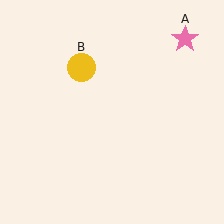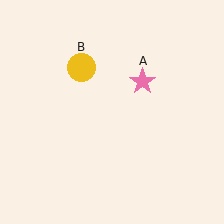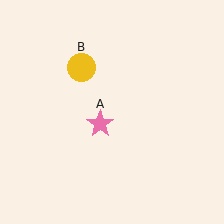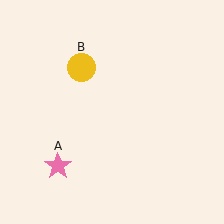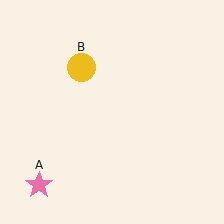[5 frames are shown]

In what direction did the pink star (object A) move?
The pink star (object A) moved down and to the left.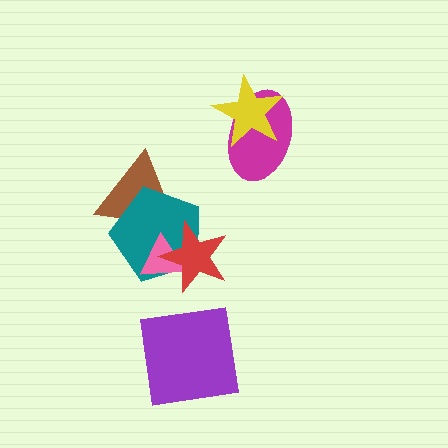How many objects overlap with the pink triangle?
3 objects overlap with the pink triangle.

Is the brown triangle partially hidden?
Yes, it is partially covered by another shape.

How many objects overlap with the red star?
2 objects overlap with the red star.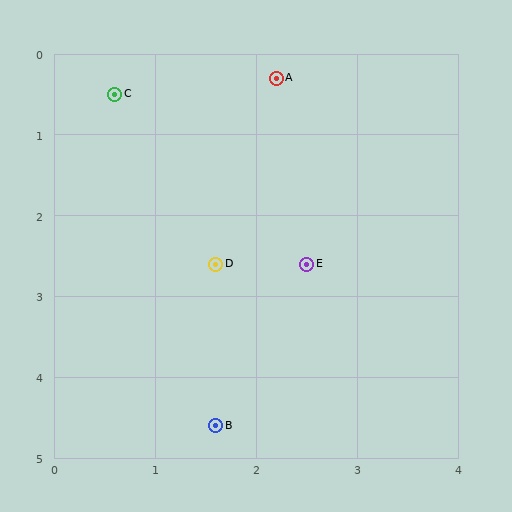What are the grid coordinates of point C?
Point C is at approximately (0.6, 0.5).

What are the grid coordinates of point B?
Point B is at approximately (1.6, 4.6).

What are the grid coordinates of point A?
Point A is at approximately (2.2, 0.3).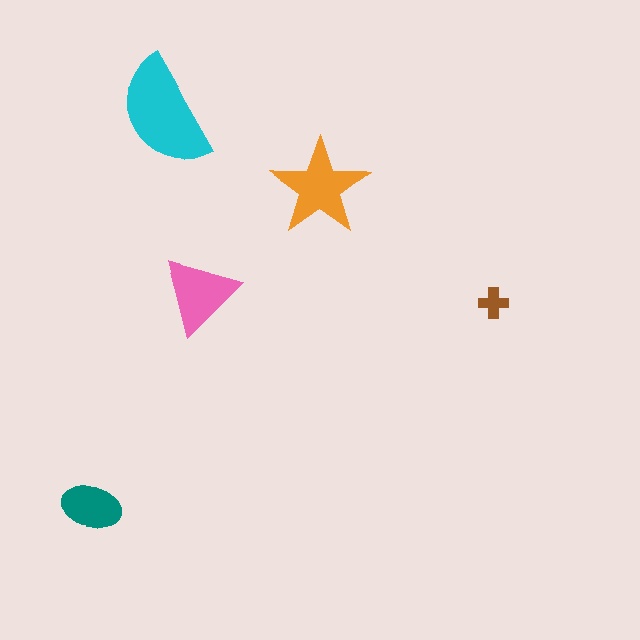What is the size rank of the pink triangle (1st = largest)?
3rd.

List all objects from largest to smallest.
The cyan semicircle, the orange star, the pink triangle, the teal ellipse, the brown cross.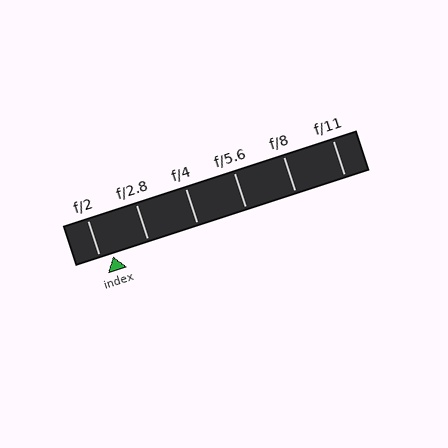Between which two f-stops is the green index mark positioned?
The index mark is between f/2 and f/2.8.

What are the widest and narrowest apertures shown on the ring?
The widest aperture shown is f/2 and the narrowest is f/11.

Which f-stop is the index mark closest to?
The index mark is closest to f/2.